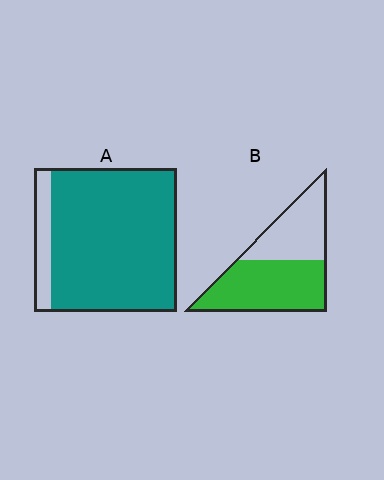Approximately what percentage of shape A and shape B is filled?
A is approximately 90% and B is approximately 60%.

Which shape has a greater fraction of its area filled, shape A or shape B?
Shape A.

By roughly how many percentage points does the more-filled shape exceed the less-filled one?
By roughly 30 percentage points (A over B).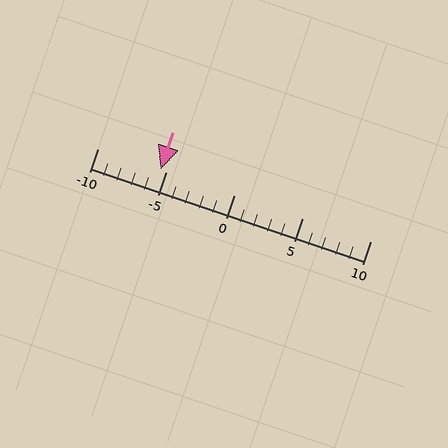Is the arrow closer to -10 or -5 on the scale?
The arrow is closer to -5.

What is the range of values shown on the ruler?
The ruler shows values from -10 to 10.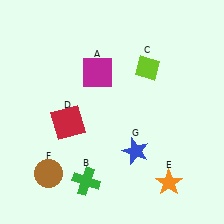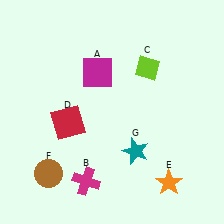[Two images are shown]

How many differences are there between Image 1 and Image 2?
There are 2 differences between the two images.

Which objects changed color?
B changed from green to magenta. G changed from blue to teal.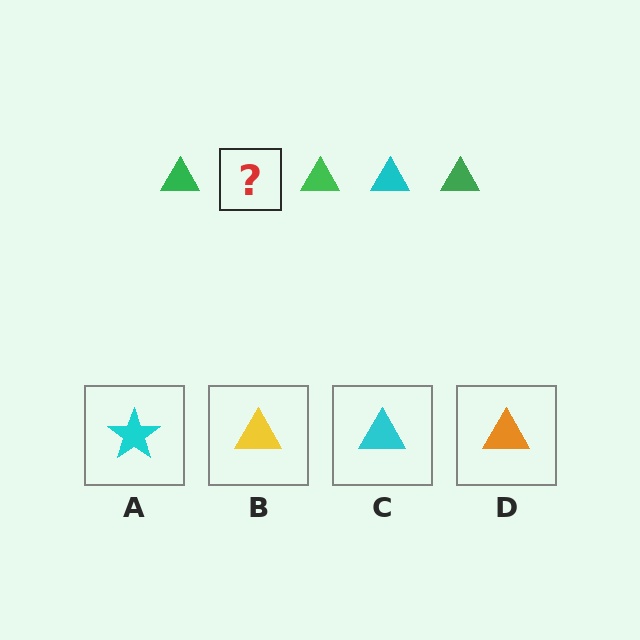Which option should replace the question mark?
Option C.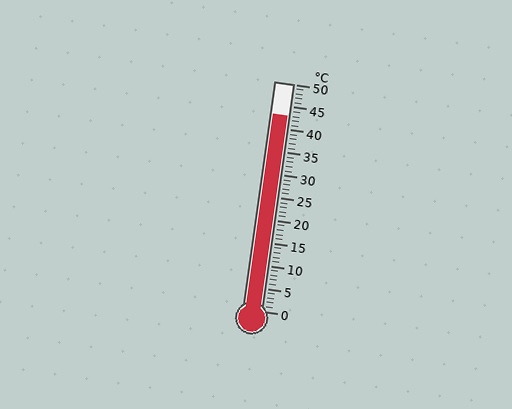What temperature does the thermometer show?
The thermometer shows approximately 43°C.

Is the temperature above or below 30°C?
The temperature is above 30°C.